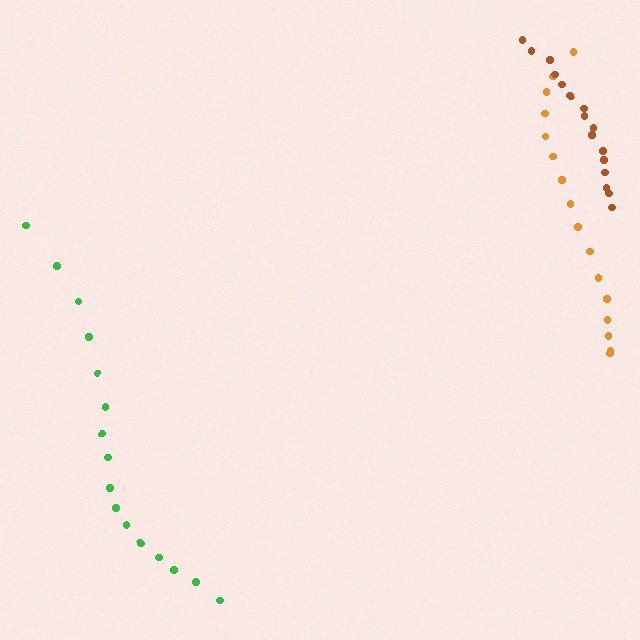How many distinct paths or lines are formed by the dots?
There are 3 distinct paths.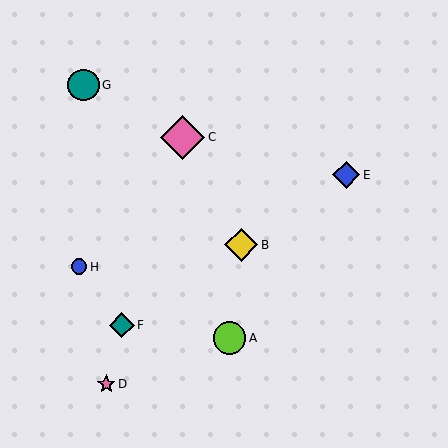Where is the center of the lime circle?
The center of the lime circle is at (229, 338).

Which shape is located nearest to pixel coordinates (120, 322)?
The teal diamond (labeled F) at (122, 325) is nearest to that location.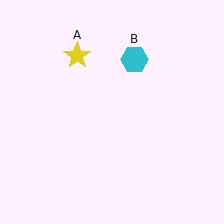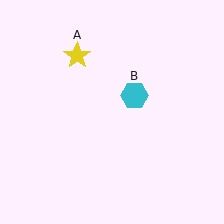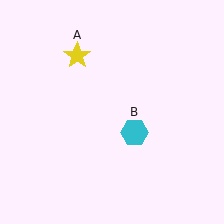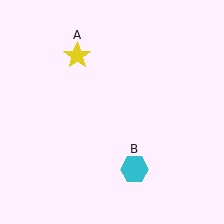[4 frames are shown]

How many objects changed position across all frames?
1 object changed position: cyan hexagon (object B).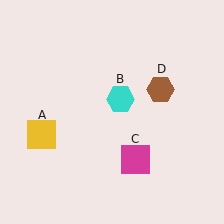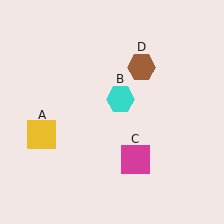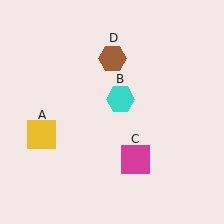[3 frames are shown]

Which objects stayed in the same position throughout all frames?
Yellow square (object A) and cyan hexagon (object B) and magenta square (object C) remained stationary.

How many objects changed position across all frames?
1 object changed position: brown hexagon (object D).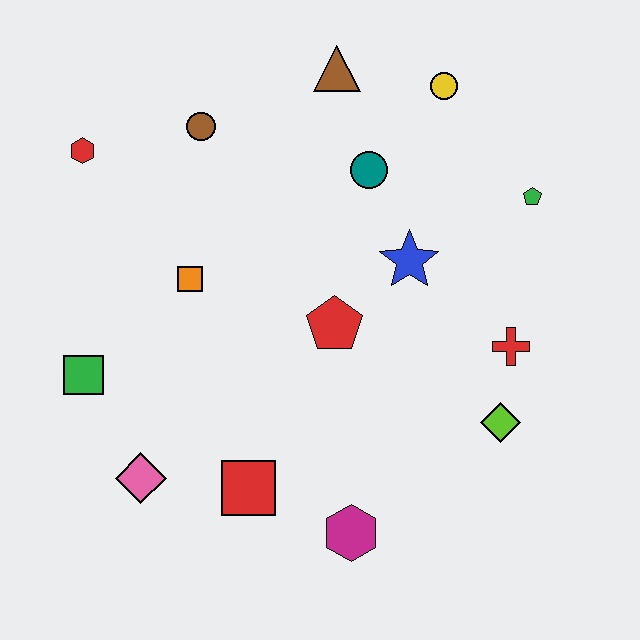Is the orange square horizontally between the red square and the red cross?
No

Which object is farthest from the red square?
The yellow circle is farthest from the red square.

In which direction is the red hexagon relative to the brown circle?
The red hexagon is to the left of the brown circle.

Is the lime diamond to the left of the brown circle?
No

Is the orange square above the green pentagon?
No